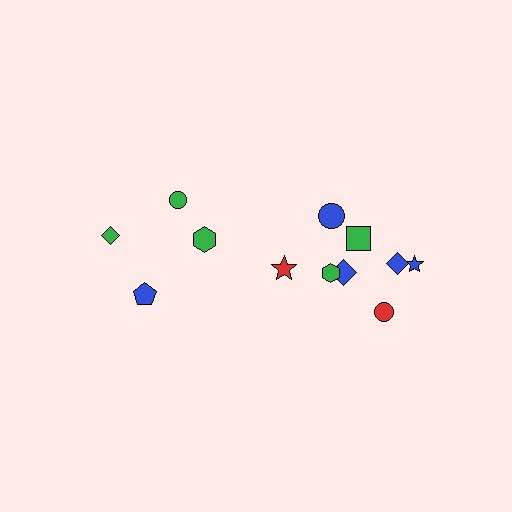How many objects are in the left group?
There are 4 objects.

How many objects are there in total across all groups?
There are 12 objects.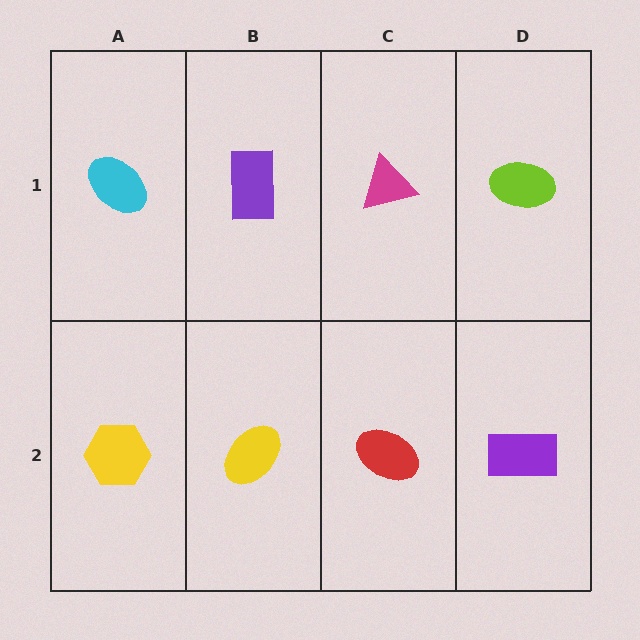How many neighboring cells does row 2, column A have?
2.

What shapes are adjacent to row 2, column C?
A magenta triangle (row 1, column C), a yellow ellipse (row 2, column B), a purple rectangle (row 2, column D).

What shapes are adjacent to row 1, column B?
A yellow ellipse (row 2, column B), a cyan ellipse (row 1, column A), a magenta triangle (row 1, column C).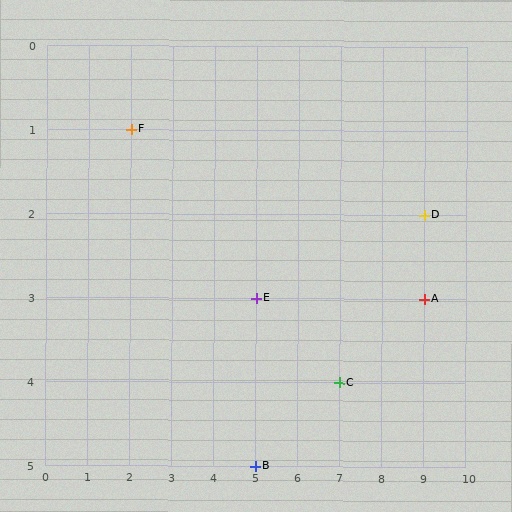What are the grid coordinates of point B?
Point B is at grid coordinates (5, 5).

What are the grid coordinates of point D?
Point D is at grid coordinates (9, 2).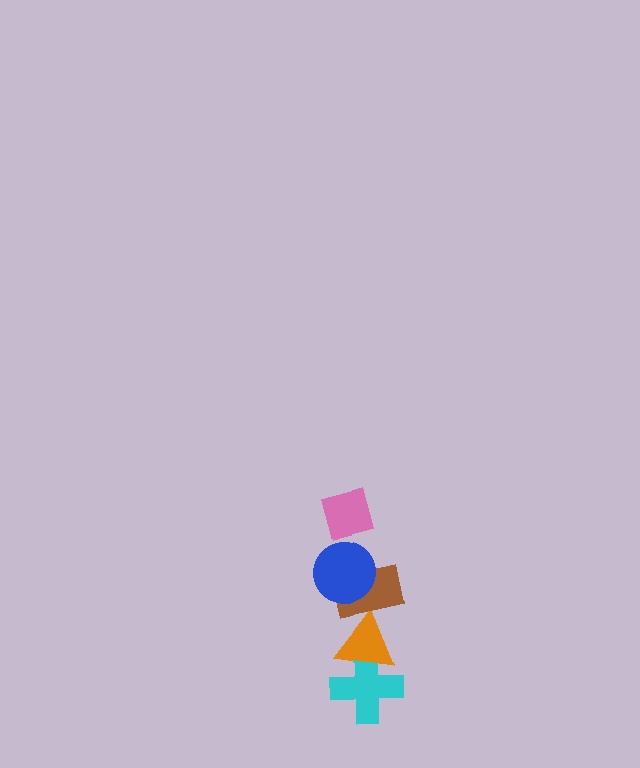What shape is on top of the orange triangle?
The brown rectangle is on top of the orange triangle.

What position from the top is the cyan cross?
The cyan cross is 5th from the top.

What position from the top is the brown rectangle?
The brown rectangle is 3rd from the top.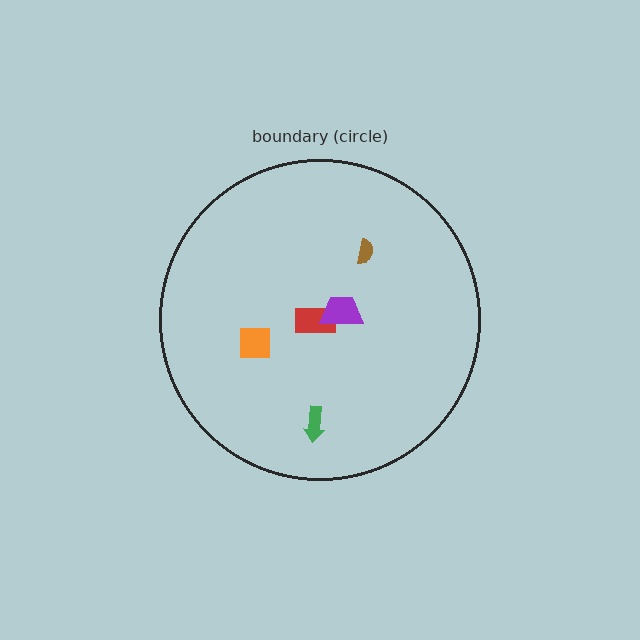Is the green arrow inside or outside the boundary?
Inside.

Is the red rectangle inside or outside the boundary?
Inside.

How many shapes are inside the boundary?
5 inside, 0 outside.